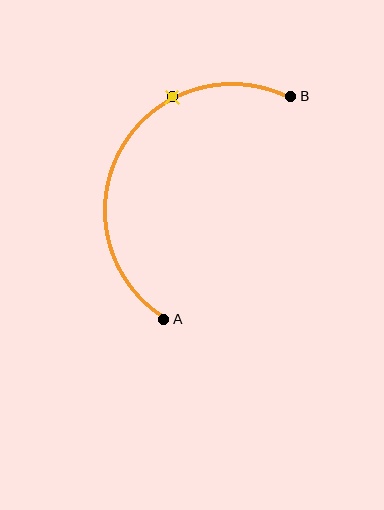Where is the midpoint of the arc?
The arc midpoint is the point on the curve farthest from the straight line joining A and B. It sits to the left of that line.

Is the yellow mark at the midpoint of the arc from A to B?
No. The yellow mark lies on the arc but is closer to endpoint B. The arc midpoint would be at the point on the curve equidistant along the arc from both A and B.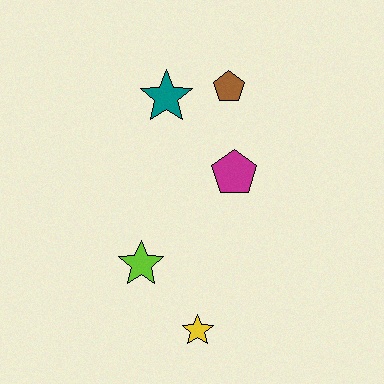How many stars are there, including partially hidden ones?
There are 3 stars.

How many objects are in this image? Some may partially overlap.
There are 5 objects.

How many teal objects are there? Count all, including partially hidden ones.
There is 1 teal object.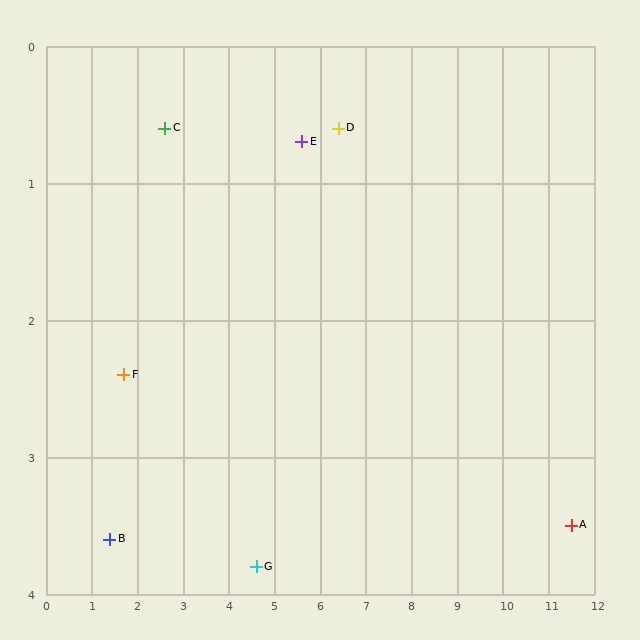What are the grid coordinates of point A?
Point A is at approximately (11.5, 3.5).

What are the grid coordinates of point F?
Point F is at approximately (1.7, 2.4).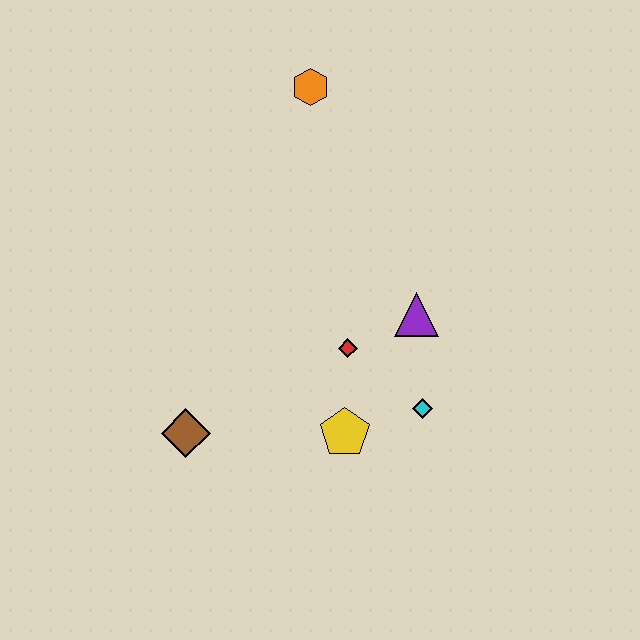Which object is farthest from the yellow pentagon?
The orange hexagon is farthest from the yellow pentagon.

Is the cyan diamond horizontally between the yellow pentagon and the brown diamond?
No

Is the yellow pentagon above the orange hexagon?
No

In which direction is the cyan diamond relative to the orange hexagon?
The cyan diamond is below the orange hexagon.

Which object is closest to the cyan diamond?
The yellow pentagon is closest to the cyan diamond.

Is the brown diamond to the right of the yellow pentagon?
No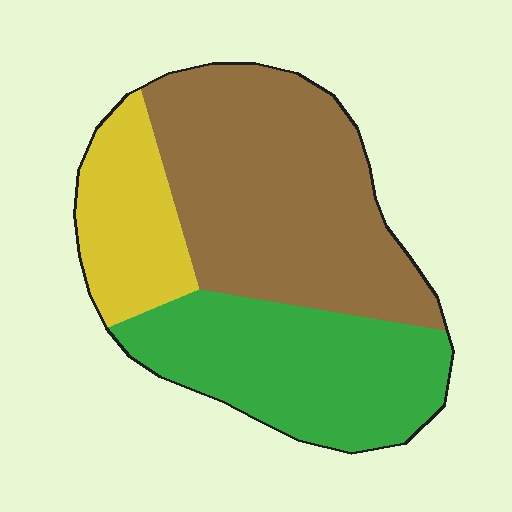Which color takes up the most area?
Brown, at roughly 50%.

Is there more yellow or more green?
Green.